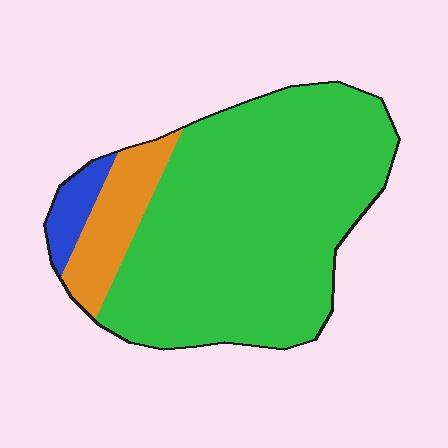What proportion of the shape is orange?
Orange covers 13% of the shape.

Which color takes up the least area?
Blue, at roughly 5%.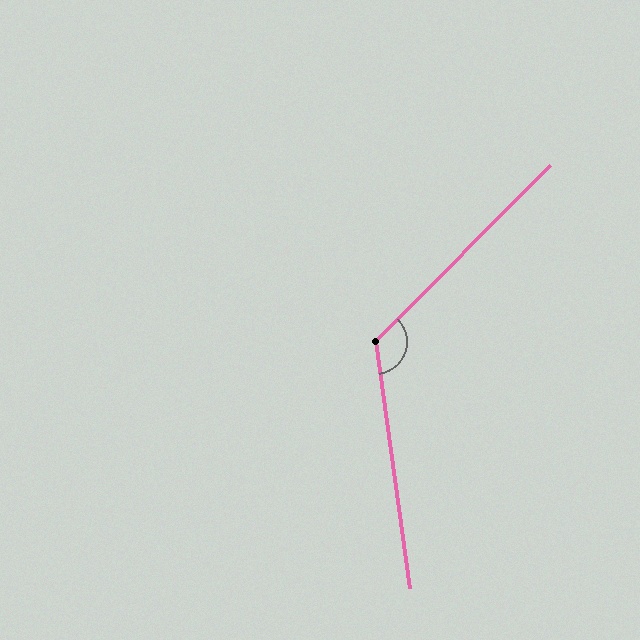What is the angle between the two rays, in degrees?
Approximately 127 degrees.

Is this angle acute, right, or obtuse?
It is obtuse.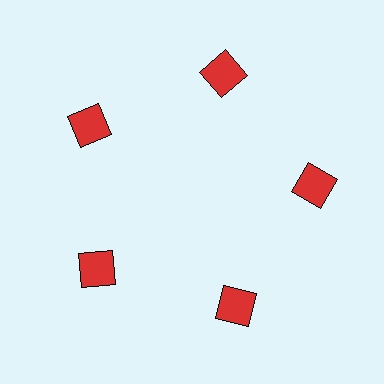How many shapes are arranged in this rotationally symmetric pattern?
There are 5 shapes, arranged in 5 groups of 1.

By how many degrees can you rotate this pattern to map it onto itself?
The pattern maps onto itself every 72 degrees of rotation.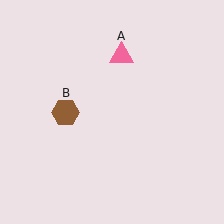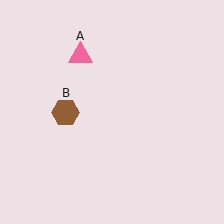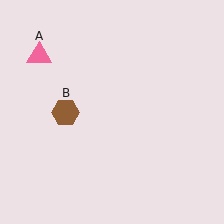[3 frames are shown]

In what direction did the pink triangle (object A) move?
The pink triangle (object A) moved left.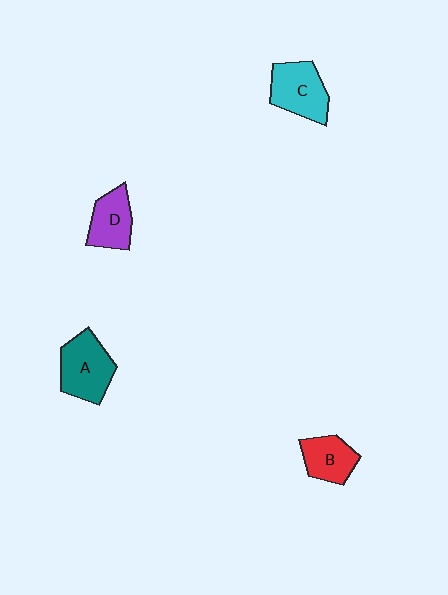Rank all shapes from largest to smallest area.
From largest to smallest: A (teal), C (cyan), D (purple), B (red).